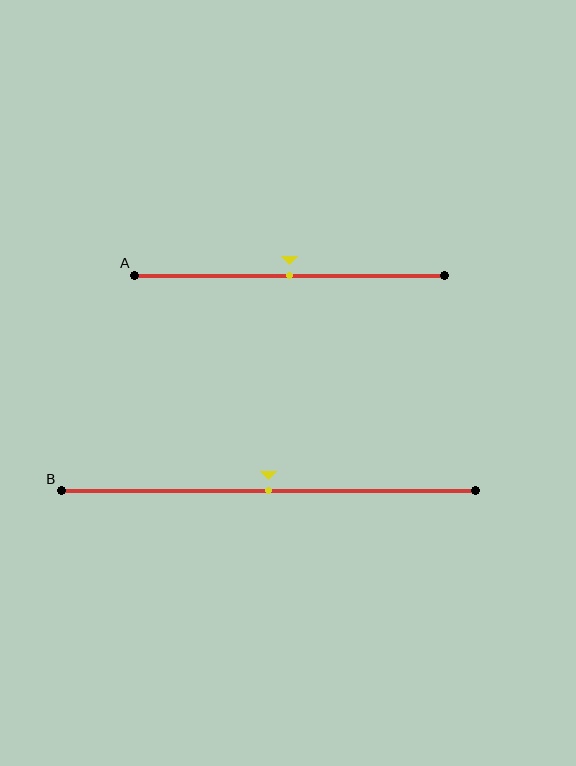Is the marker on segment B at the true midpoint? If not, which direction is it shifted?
Yes, the marker on segment B is at the true midpoint.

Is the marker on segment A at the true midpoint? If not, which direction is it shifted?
Yes, the marker on segment A is at the true midpoint.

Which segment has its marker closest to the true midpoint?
Segment A has its marker closest to the true midpoint.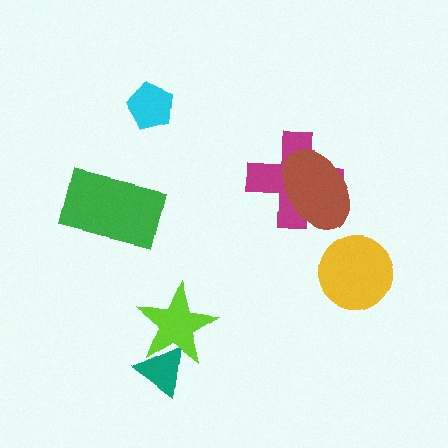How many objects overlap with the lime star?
1 object overlaps with the lime star.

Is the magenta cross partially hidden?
Yes, it is partially covered by another shape.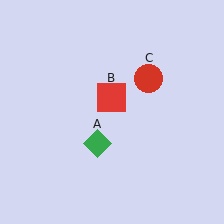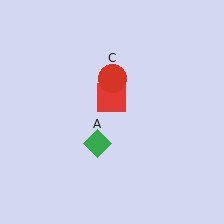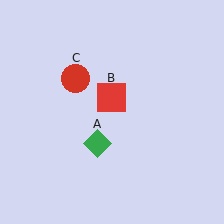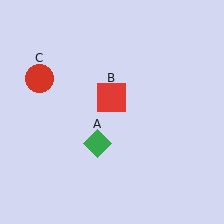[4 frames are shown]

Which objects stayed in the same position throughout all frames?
Green diamond (object A) and red square (object B) remained stationary.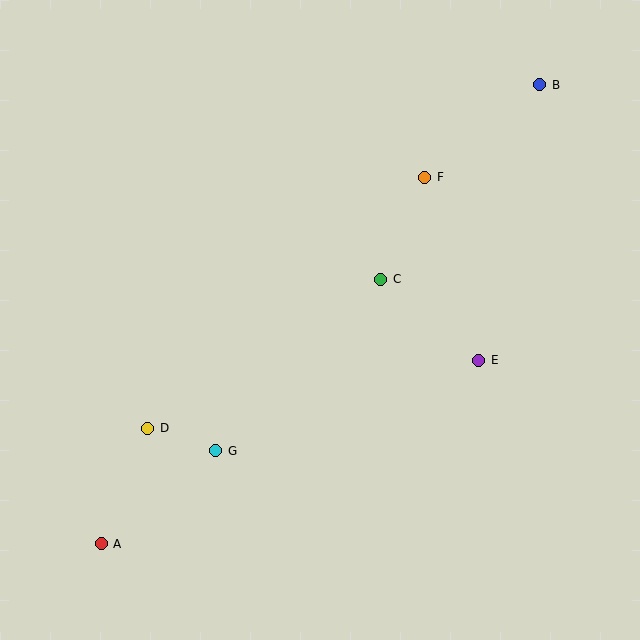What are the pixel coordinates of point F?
Point F is at (425, 177).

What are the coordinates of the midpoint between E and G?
The midpoint between E and G is at (347, 405).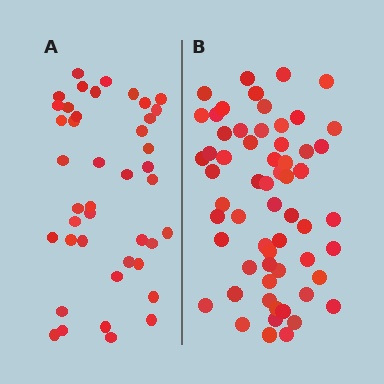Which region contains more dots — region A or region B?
Region B (the right region) has more dots.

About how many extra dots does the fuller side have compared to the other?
Region B has approximately 20 more dots than region A.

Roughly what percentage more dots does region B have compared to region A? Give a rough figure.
About 45% more.